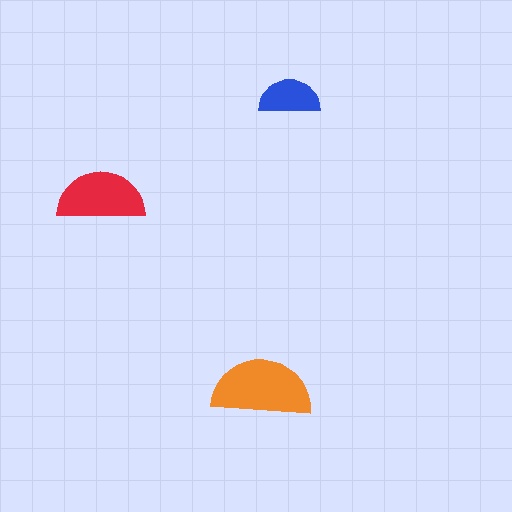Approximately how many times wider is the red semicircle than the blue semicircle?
About 1.5 times wider.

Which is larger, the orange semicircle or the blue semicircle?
The orange one.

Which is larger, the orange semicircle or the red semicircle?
The orange one.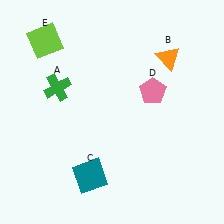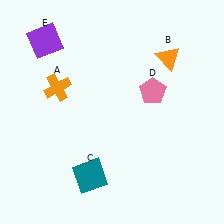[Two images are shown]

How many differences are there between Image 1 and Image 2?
There are 2 differences between the two images.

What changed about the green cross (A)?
In Image 1, A is green. In Image 2, it changed to orange.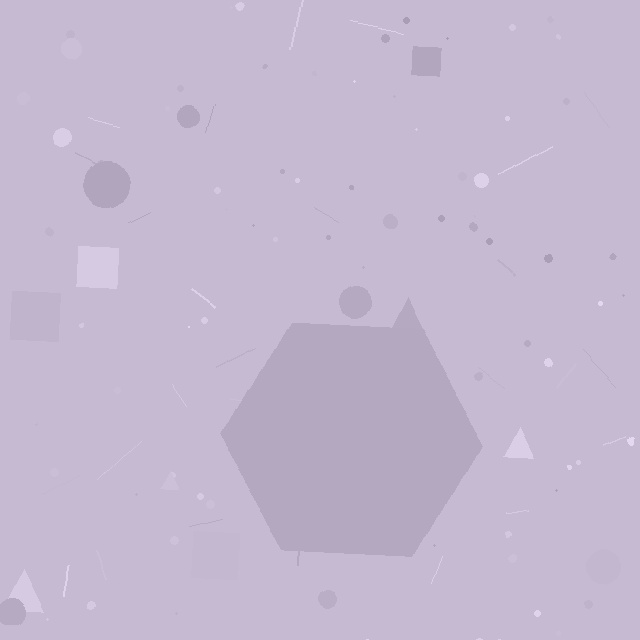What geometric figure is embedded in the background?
A hexagon is embedded in the background.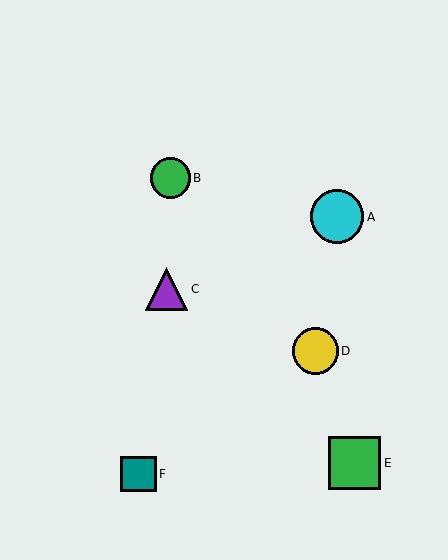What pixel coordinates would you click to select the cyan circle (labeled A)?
Click at (337, 217) to select the cyan circle A.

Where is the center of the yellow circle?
The center of the yellow circle is at (315, 351).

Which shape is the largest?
The cyan circle (labeled A) is the largest.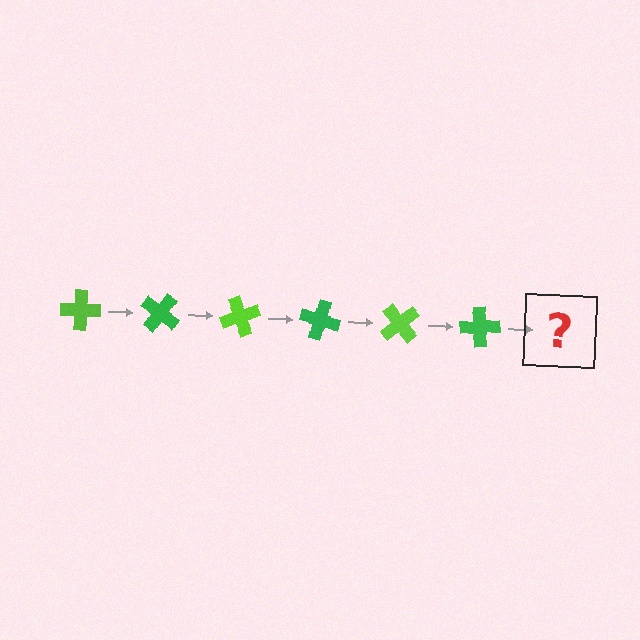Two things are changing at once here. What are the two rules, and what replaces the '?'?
The two rules are that it rotates 35 degrees each step and the color cycles through lime and green. The '?' should be a lime cross, rotated 210 degrees from the start.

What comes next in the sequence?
The next element should be a lime cross, rotated 210 degrees from the start.